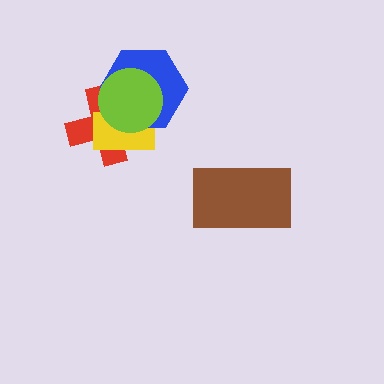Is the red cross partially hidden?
Yes, it is partially covered by another shape.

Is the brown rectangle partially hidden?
No, no other shape covers it.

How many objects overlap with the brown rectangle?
0 objects overlap with the brown rectangle.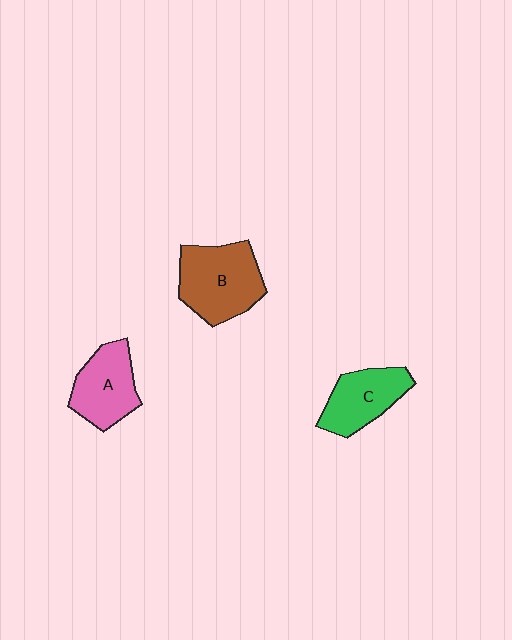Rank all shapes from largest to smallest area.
From largest to smallest: B (brown), A (pink), C (green).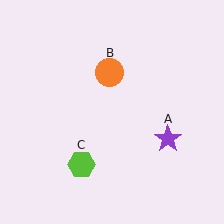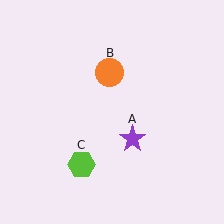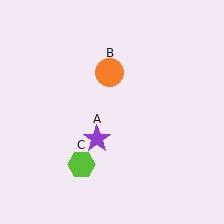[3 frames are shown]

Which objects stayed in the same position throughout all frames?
Orange circle (object B) and lime hexagon (object C) remained stationary.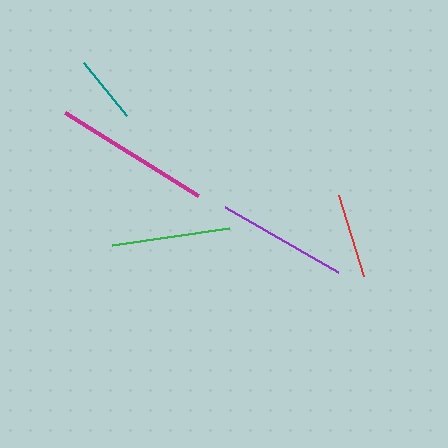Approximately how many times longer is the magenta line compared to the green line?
The magenta line is approximately 1.3 times the length of the green line.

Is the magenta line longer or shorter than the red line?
The magenta line is longer than the red line.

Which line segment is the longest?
The magenta line is the longest at approximately 157 pixels.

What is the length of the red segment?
The red segment is approximately 85 pixels long.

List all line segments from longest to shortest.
From longest to shortest: magenta, purple, green, red, teal.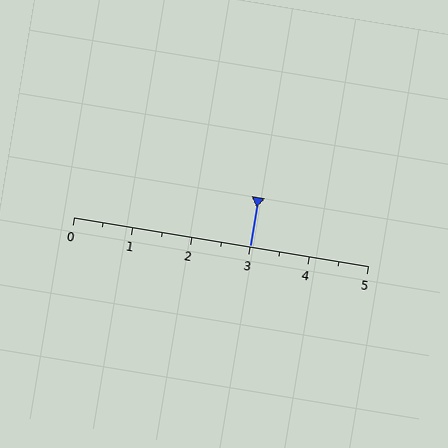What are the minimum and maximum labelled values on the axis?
The axis runs from 0 to 5.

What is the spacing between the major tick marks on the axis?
The major ticks are spaced 1 apart.